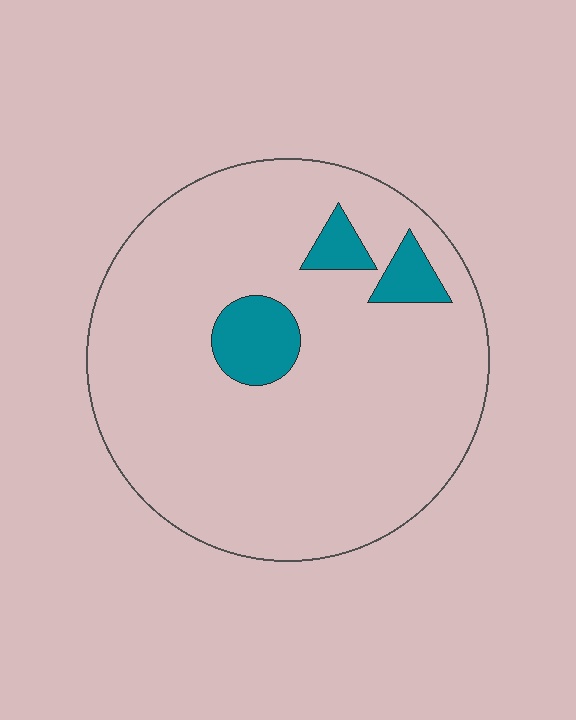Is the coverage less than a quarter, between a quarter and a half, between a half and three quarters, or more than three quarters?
Less than a quarter.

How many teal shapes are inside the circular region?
3.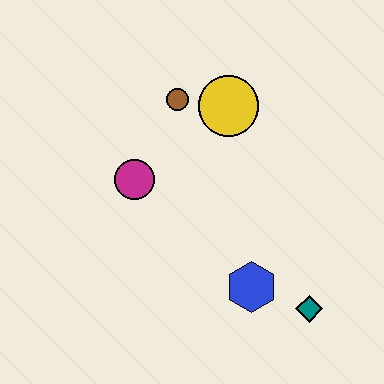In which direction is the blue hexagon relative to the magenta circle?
The blue hexagon is to the right of the magenta circle.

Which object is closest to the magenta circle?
The brown circle is closest to the magenta circle.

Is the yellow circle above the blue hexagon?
Yes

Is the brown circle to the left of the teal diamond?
Yes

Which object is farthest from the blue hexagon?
The brown circle is farthest from the blue hexagon.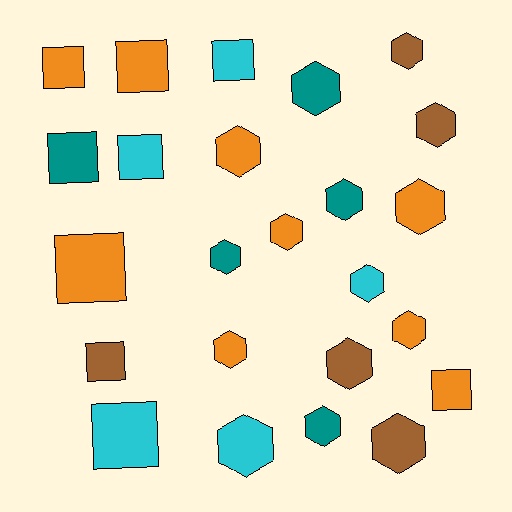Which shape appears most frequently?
Hexagon, with 15 objects.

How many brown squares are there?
There is 1 brown square.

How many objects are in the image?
There are 24 objects.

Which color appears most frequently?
Orange, with 9 objects.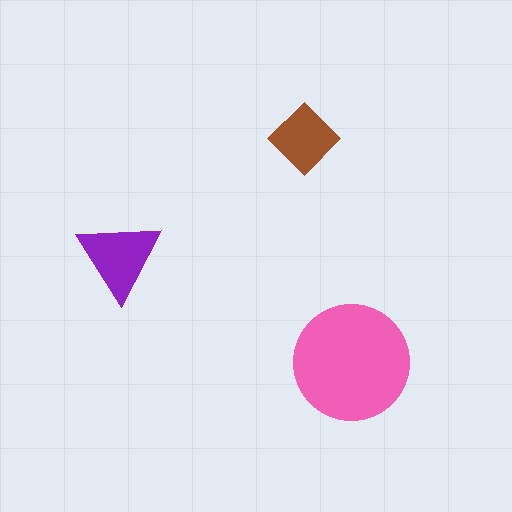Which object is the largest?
The pink circle.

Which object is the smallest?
The brown diamond.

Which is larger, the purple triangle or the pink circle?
The pink circle.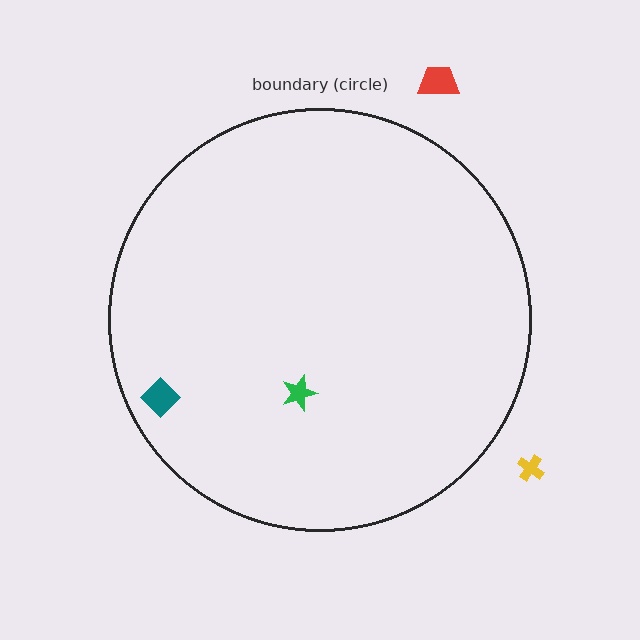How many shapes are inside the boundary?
2 inside, 2 outside.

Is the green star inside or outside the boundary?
Inside.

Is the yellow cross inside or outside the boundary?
Outside.